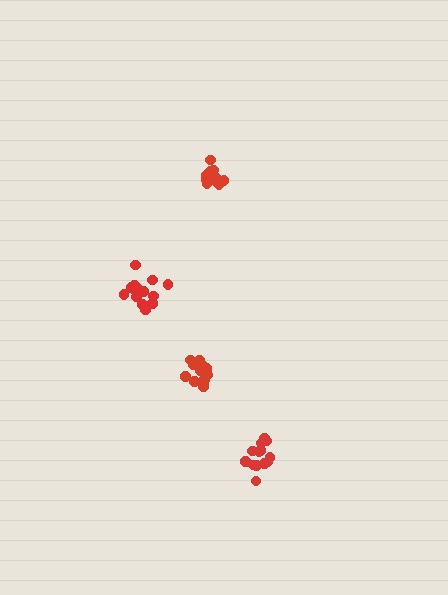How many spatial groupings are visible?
There are 4 spatial groupings.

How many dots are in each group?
Group 1: 14 dots, Group 2: 11 dots, Group 3: 13 dots, Group 4: 16 dots (54 total).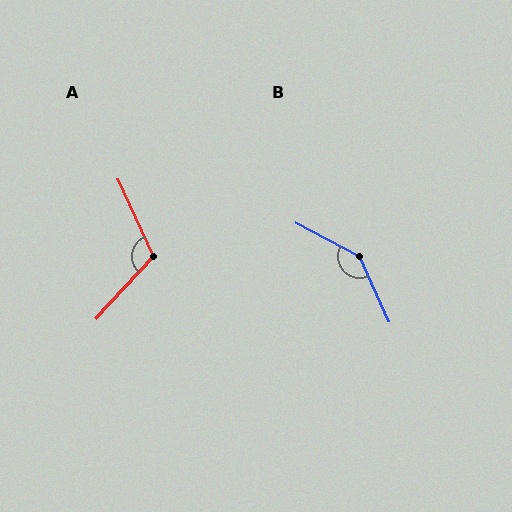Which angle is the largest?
B, at approximately 142 degrees.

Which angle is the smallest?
A, at approximately 113 degrees.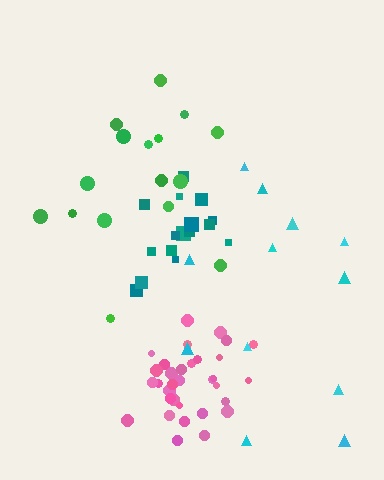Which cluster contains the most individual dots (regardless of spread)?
Pink (33).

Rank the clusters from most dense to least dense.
pink, teal, green, cyan.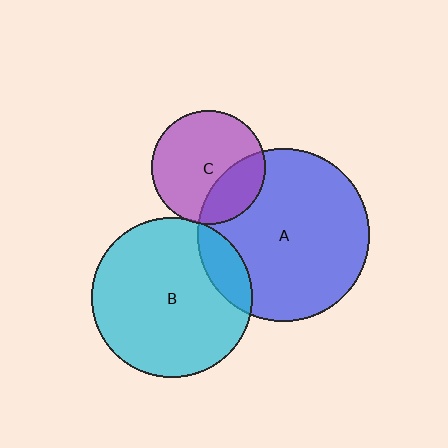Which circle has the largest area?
Circle A (blue).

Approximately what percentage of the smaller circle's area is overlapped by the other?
Approximately 15%.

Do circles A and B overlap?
Yes.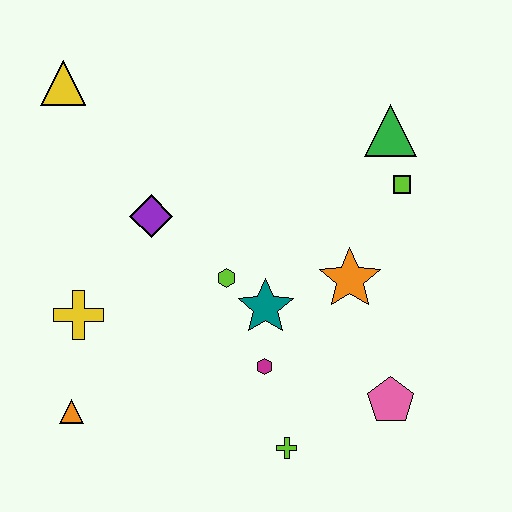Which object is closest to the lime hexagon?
The teal star is closest to the lime hexagon.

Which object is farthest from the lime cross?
The yellow triangle is farthest from the lime cross.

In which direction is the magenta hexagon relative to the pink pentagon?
The magenta hexagon is to the left of the pink pentagon.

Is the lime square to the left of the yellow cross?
No